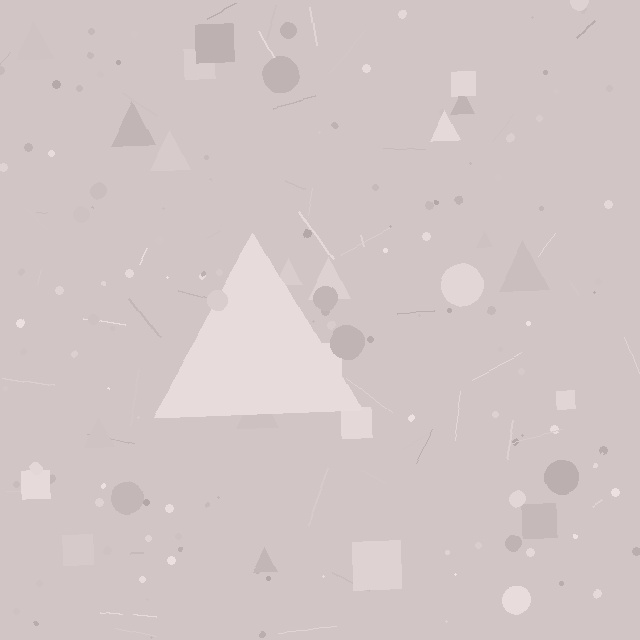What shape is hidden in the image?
A triangle is hidden in the image.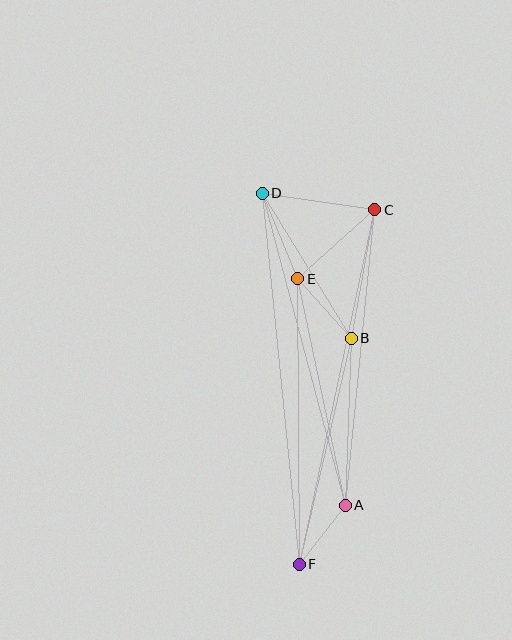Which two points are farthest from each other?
Points D and F are farthest from each other.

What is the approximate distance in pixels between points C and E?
The distance between C and E is approximately 103 pixels.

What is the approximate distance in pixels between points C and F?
The distance between C and F is approximately 363 pixels.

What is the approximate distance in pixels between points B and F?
The distance between B and F is approximately 232 pixels.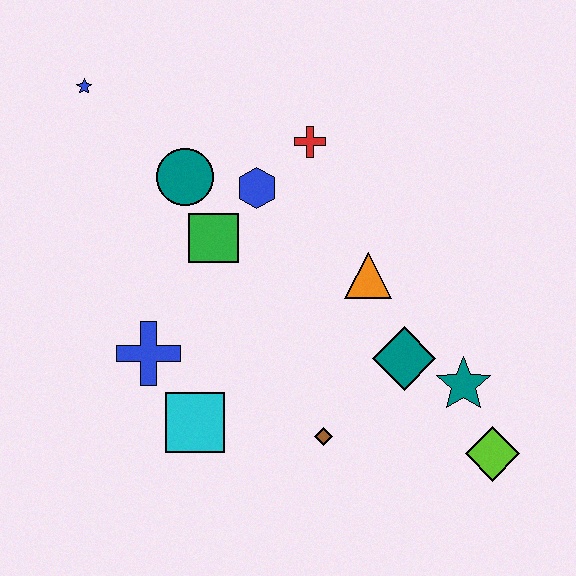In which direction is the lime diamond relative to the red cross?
The lime diamond is below the red cross.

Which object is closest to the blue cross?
The cyan square is closest to the blue cross.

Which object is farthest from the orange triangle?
The blue star is farthest from the orange triangle.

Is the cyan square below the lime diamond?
No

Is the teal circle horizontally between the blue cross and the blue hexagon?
Yes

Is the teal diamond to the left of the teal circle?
No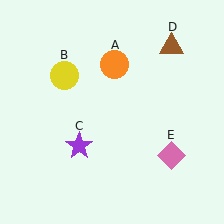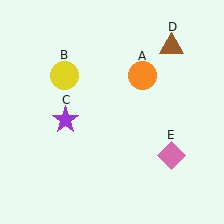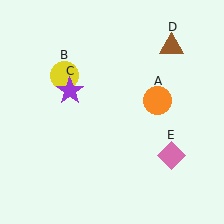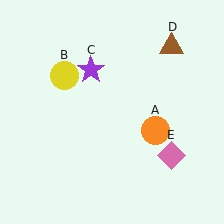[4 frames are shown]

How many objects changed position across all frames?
2 objects changed position: orange circle (object A), purple star (object C).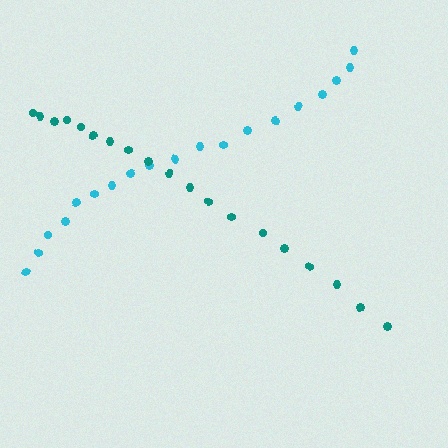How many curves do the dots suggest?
There are 2 distinct paths.